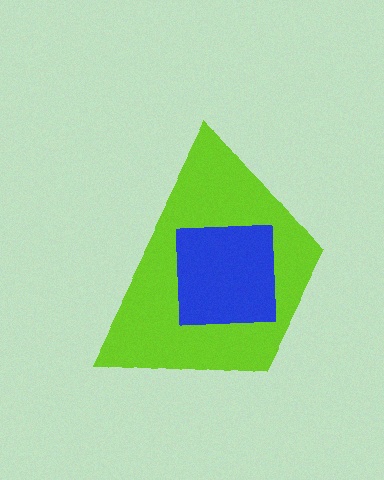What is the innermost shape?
The blue square.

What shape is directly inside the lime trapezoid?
The blue square.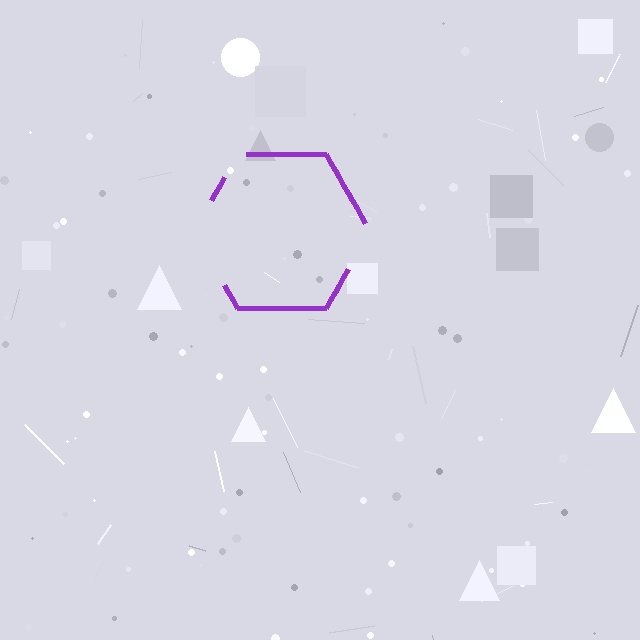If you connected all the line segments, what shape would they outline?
They would outline a hexagon.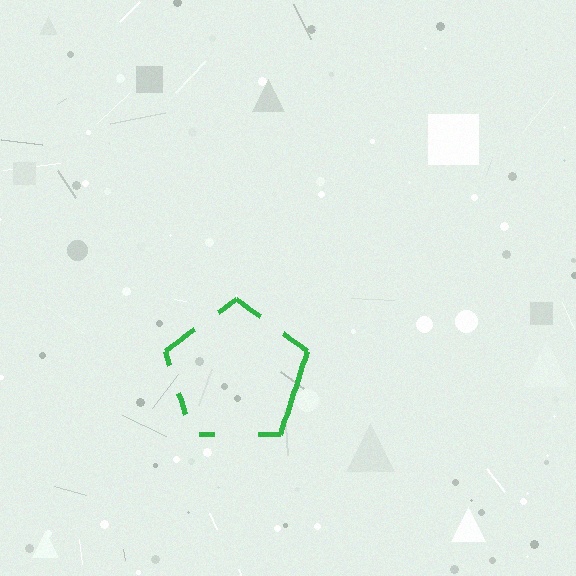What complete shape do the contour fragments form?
The contour fragments form a pentagon.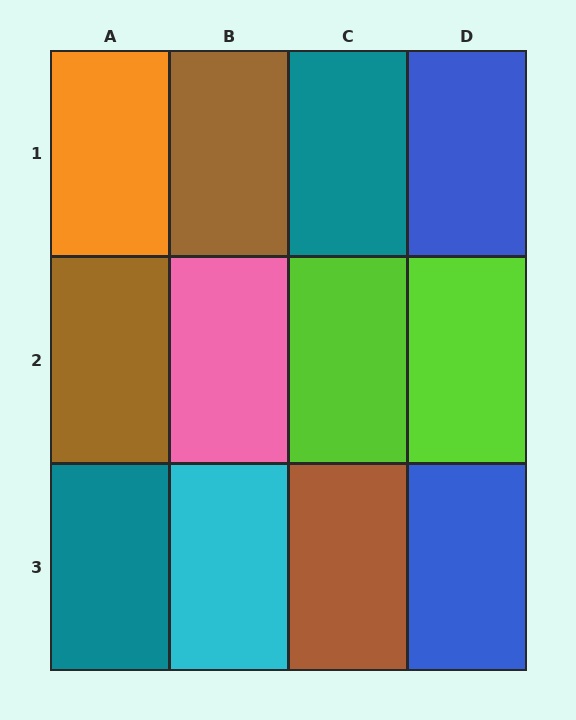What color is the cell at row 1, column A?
Orange.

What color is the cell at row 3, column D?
Blue.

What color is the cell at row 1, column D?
Blue.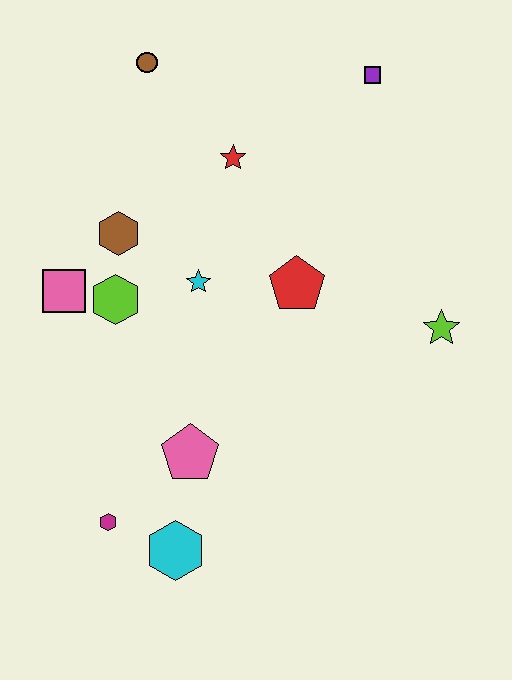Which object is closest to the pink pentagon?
The cyan hexagon is closest to the pink pentagon.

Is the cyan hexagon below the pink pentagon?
Yes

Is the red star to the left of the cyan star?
No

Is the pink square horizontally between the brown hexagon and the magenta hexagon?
No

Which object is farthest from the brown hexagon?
The lime star is farthest from the brown hexagon.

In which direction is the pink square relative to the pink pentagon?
The pink square is above the pink pentagon.